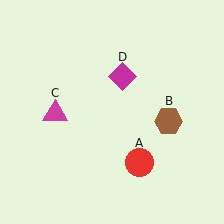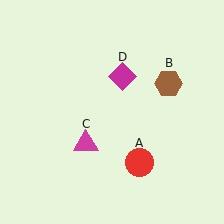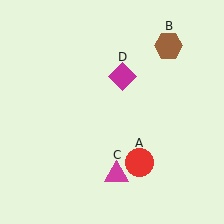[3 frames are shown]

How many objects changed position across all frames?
2 objects changed position: brown hexagon (object B), magenta triangle (object C).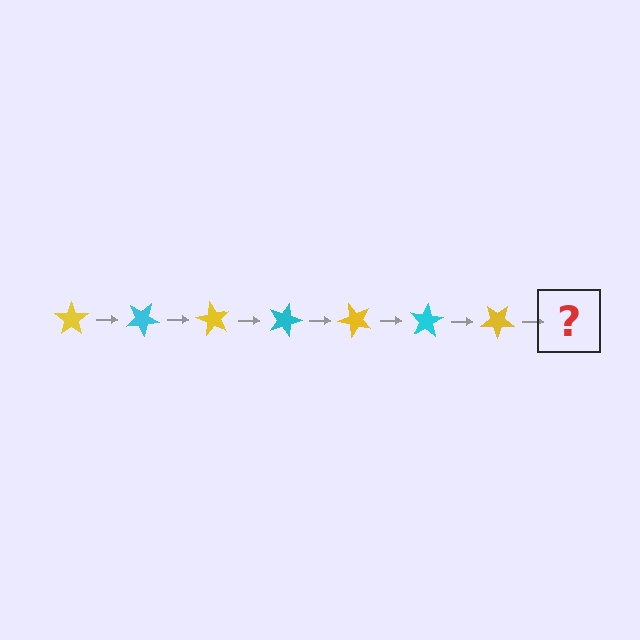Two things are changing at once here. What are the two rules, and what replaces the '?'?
The two rules are that it rotates 30 degrees each step and the color cycles through yellow and cyan. The '?' should be a cyan star, rotated 210 degrees from the start.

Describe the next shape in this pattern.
It should be a cyan star, rotated 210 degrees from the start.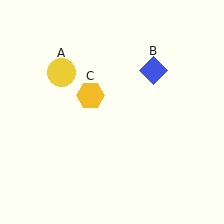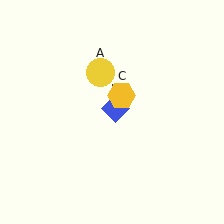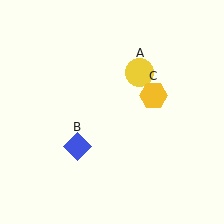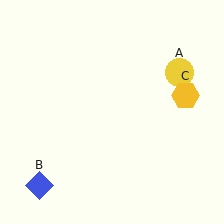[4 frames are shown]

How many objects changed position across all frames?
3 objects changed position: yellow circle (object A), blue diamond (object B), yellow hexagon (object C).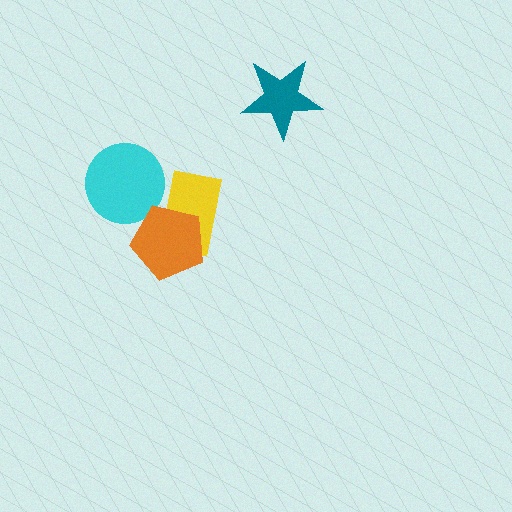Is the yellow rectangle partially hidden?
Yes, it is partially covered by another shape.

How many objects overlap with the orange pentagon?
1 object overlaps with the orange pentagon.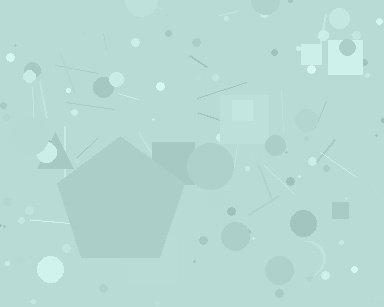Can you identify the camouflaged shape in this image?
The camouflaged shape is a pentagon.